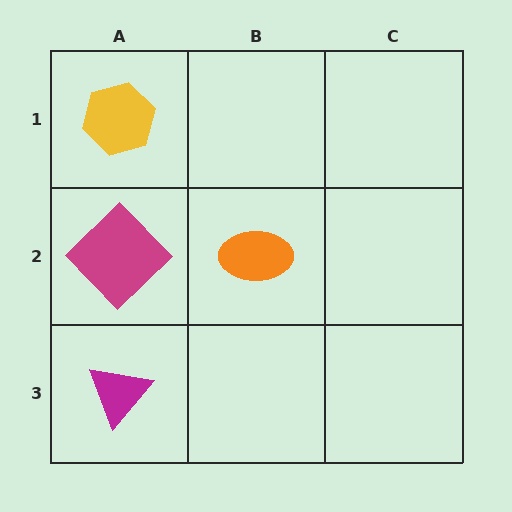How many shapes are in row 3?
1 shape.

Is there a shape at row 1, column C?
No, that cell is empty.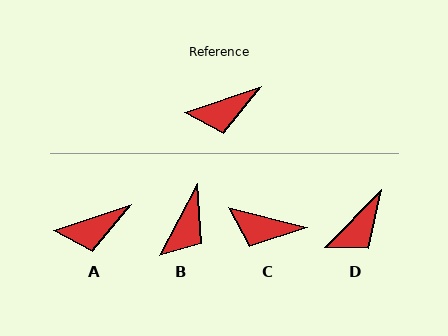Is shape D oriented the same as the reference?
No, it is off by about 27 degrees.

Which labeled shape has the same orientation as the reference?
A.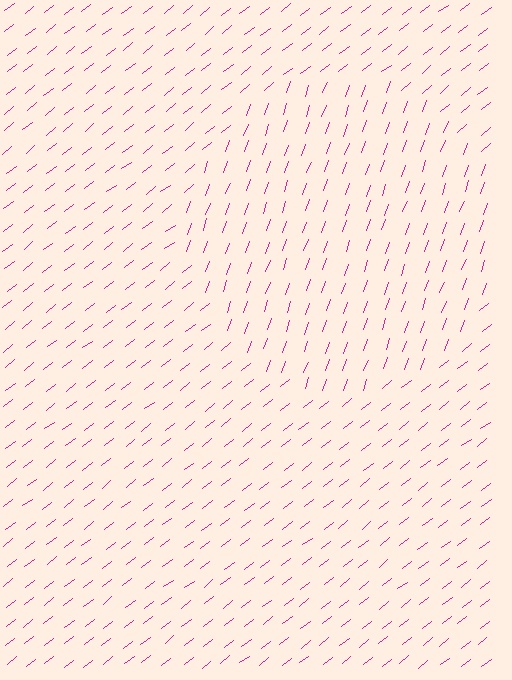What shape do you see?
I see a circle.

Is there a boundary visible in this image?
Yes, there is a texture boundary formed by a change in line orientation.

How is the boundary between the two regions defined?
The boundary is defined purely by a change in line orientation (approximately 32 degrees difference). All lines are the same color and thickness.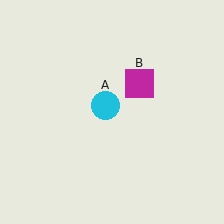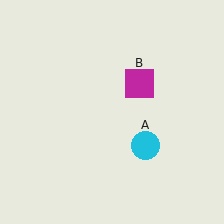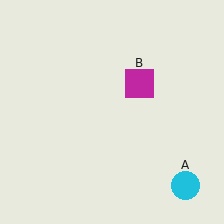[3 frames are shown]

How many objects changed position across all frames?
1 object changed position: cyan circle (object A).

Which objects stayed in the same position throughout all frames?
Magenta square (object B) remained stationary.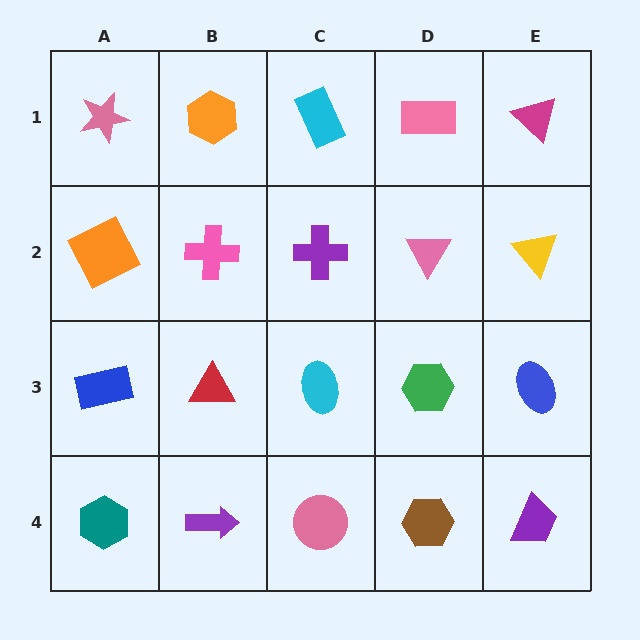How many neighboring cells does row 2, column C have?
4.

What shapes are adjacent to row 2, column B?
An orange hexagon (row 1, column B), a red triangle (row 3, column B), an orange square (row 2, column A), a purple cross (row 2, column C).